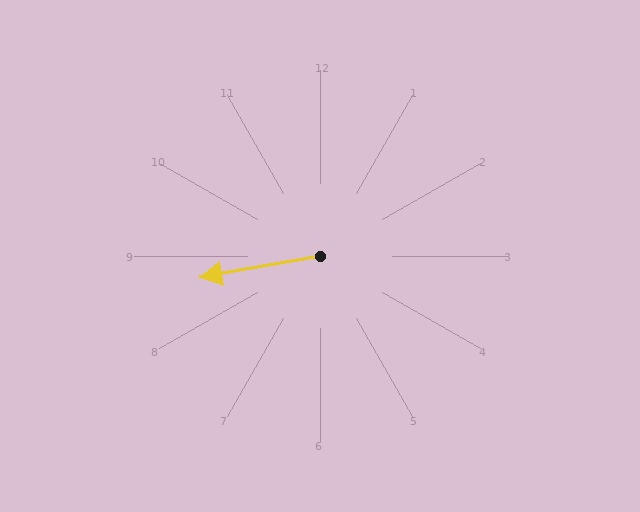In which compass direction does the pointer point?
West.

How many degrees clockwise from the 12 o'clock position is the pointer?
Approximately 260 degrees.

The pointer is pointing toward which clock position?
Roughly 9 o'clock.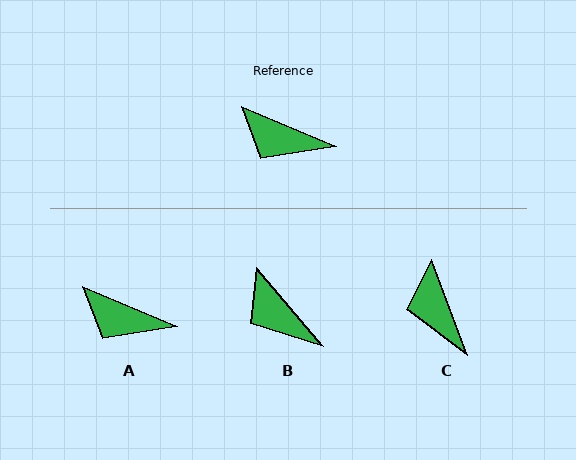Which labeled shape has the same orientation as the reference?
A.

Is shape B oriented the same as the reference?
No, it is off by about 27 degrees.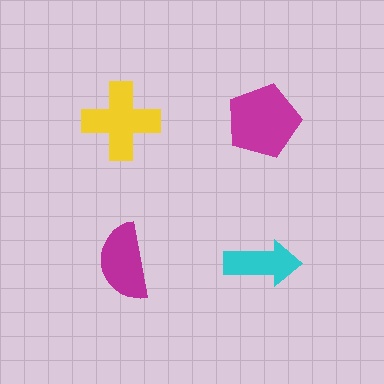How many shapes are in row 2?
2 shapes.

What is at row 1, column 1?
A yellow cross.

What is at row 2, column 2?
A cyan arrow.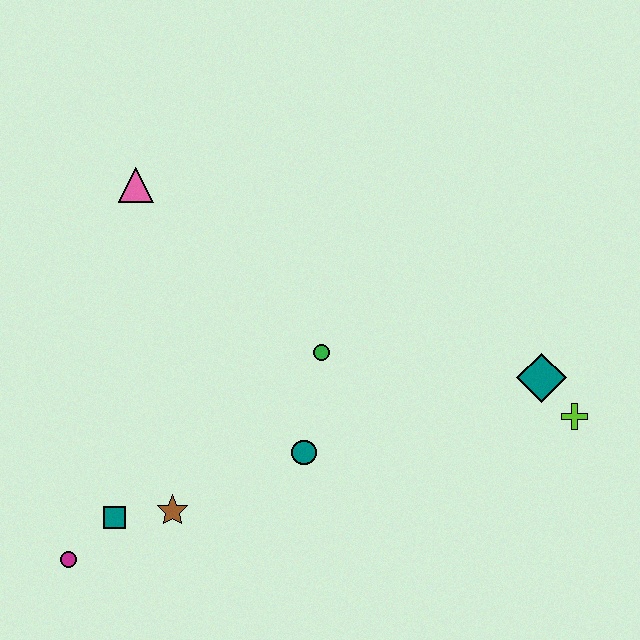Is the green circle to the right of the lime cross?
No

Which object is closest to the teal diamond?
The lime cross is closest to the teal diamond.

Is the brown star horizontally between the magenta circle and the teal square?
No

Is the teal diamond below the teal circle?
No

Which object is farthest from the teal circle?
The pink triangle is farthest from the teal circle.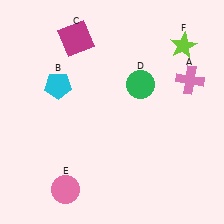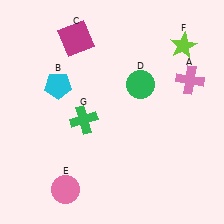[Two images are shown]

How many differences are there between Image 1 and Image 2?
There is 1 difference between the two images.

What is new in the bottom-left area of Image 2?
A green cross (G) was added in the bottom-left area of Image 2.